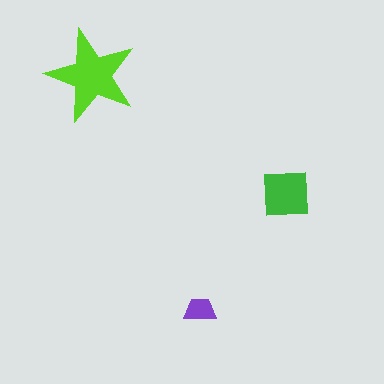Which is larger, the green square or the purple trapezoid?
The green square.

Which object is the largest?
The lime star.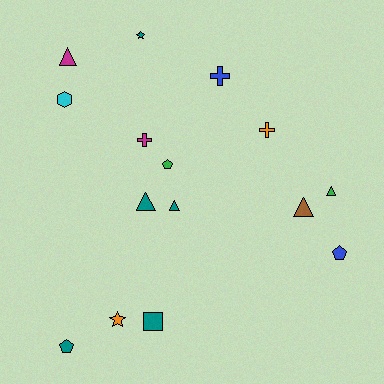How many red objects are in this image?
There are no red objects.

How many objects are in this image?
There are 15 objects.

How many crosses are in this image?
There are 3 crosses.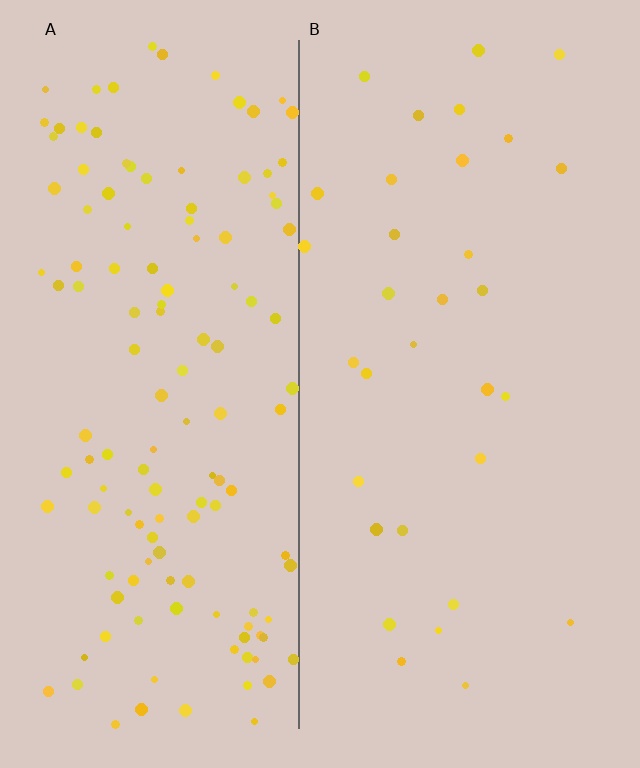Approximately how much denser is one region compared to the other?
Approximately 4.1× — region A over region B.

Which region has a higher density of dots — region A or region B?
A (the left).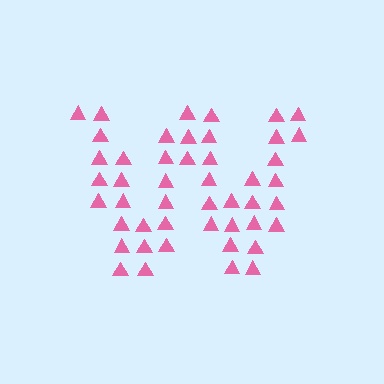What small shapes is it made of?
It is made of small triangles.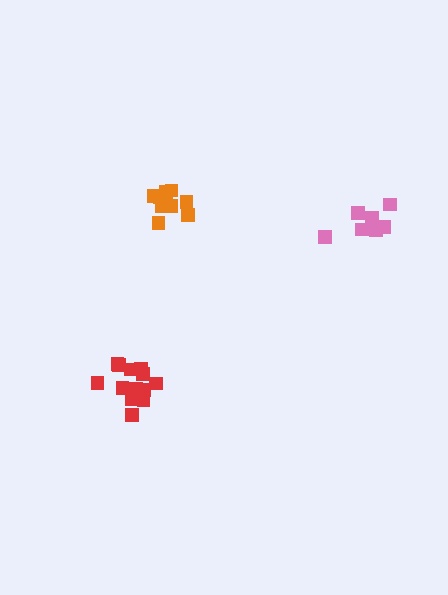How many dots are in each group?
Group 1: 13 dots, Group 2: 9 dots, Group 3: 8 dots (30 total).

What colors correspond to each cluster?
The clusters are colored: red, orange, pink.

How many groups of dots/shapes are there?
There are 3 groups.